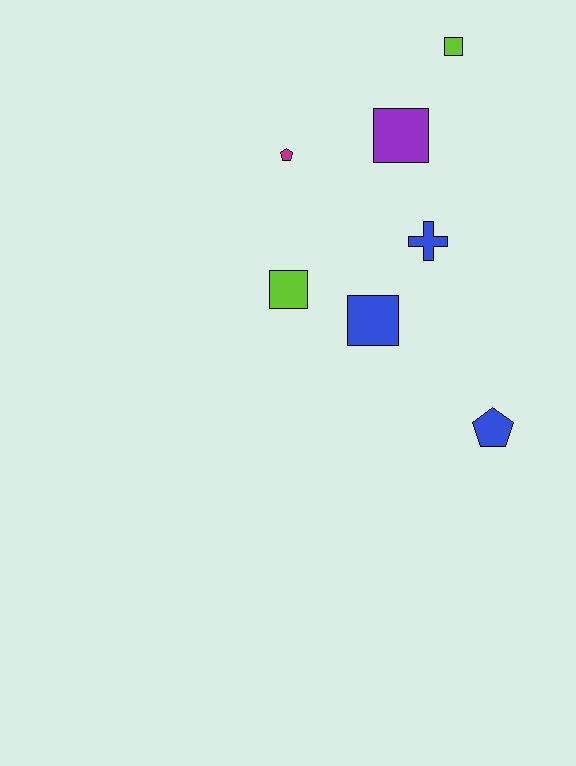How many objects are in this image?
There are 7 objects.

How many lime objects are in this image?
There are 2 lime objects.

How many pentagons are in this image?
There are 2 pentagons.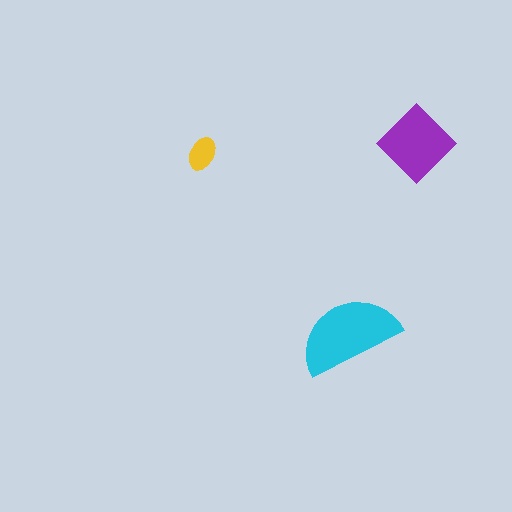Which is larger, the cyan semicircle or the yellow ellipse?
The cyan semicircle.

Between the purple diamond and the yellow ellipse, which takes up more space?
The purple diamond.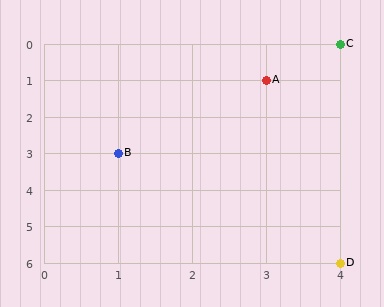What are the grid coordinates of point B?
Point B is at grid coordinates (1, 3).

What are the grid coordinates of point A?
Point A is at grid coordinates (3, 1).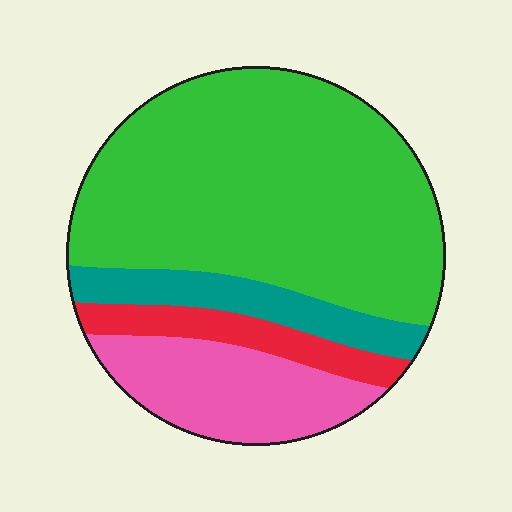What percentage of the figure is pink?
Pink covers roughly 20% of the figure.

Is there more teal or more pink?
Pink.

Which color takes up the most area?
Green, at roughly 60%.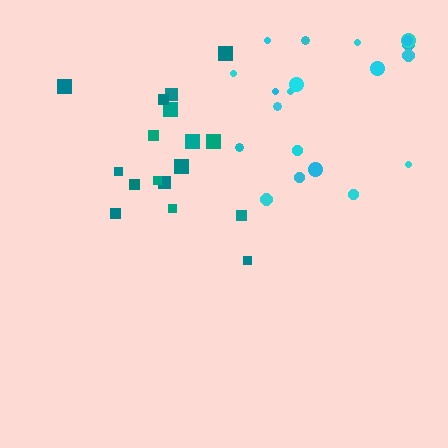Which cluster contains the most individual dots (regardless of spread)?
Cyan (21).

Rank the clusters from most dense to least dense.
teal, cyan.